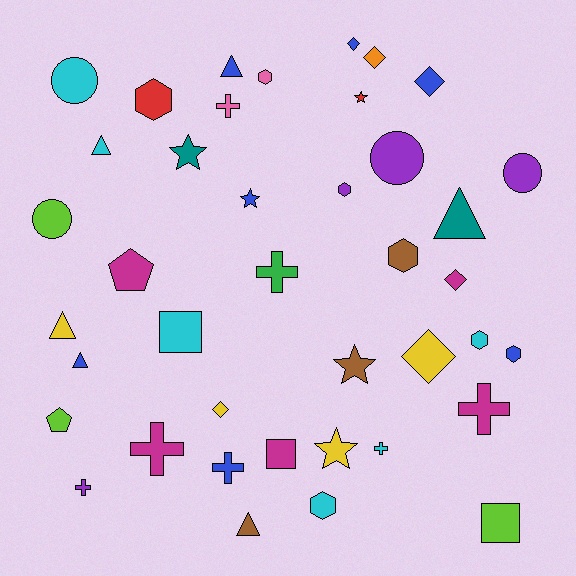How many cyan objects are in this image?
There are 6 cyan objects.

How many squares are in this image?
There are 3 squares.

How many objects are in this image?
There are 40 objects.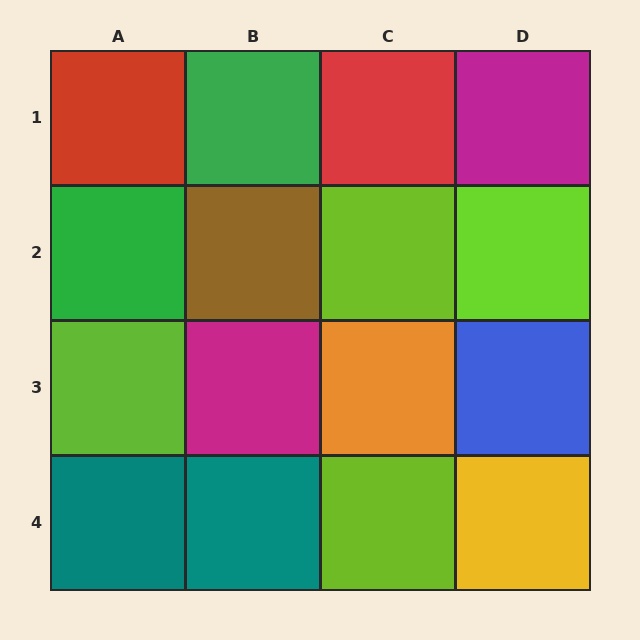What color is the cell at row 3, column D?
Blue.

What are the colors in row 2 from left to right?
Green, brown, lime, lime.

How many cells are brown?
1 cell is brown.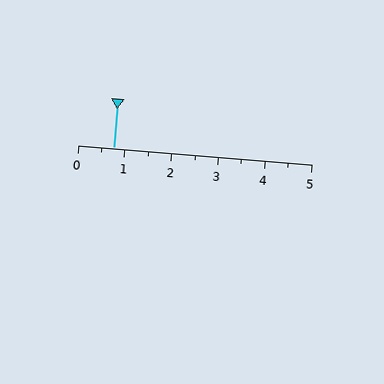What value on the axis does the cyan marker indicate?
The marker indicates approximately 0.8.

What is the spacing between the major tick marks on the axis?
The major ticks are spaced 1 apart.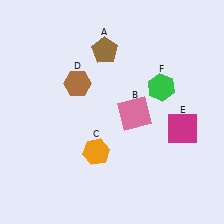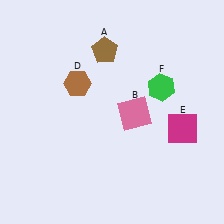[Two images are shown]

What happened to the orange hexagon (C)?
The orange hexagon (C) was removed in Image 2. It was in the bottom-left area of Image 1.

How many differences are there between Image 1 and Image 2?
There is 1 difference between the two images.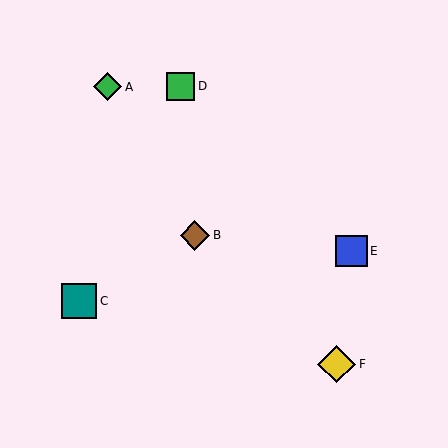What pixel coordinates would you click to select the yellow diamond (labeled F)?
Click at (337, 364) to select the yellow diamond F.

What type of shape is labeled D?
Shape D is a green square.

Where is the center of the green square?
The center of the green square is at (181, 86).